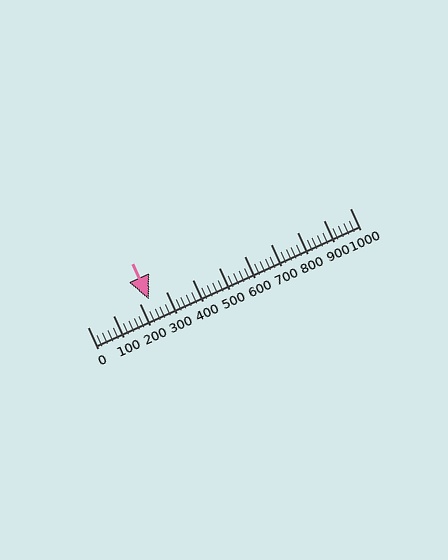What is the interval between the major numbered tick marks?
The major tick marks are spaced 100 units apart.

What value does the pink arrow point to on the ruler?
The pink arrow points to approximately 236.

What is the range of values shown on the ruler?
The ruler shows values from 0 to 1000.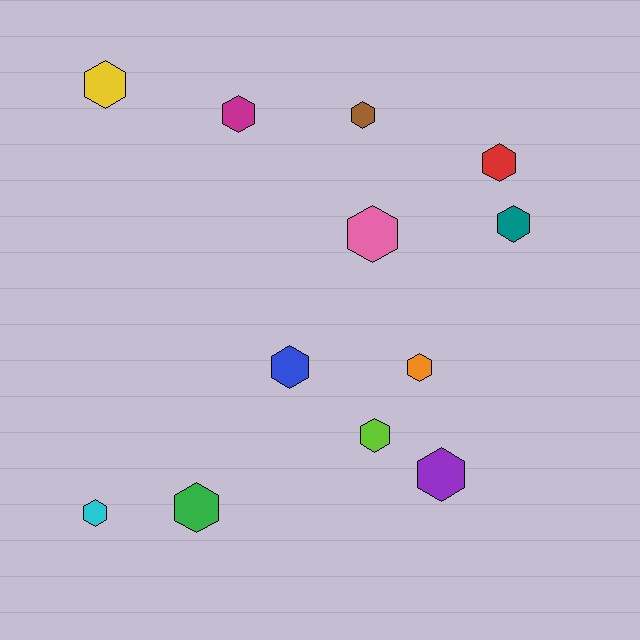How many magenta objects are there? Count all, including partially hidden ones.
There is 1 magenta object.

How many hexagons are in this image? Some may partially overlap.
There are 12 hexagons.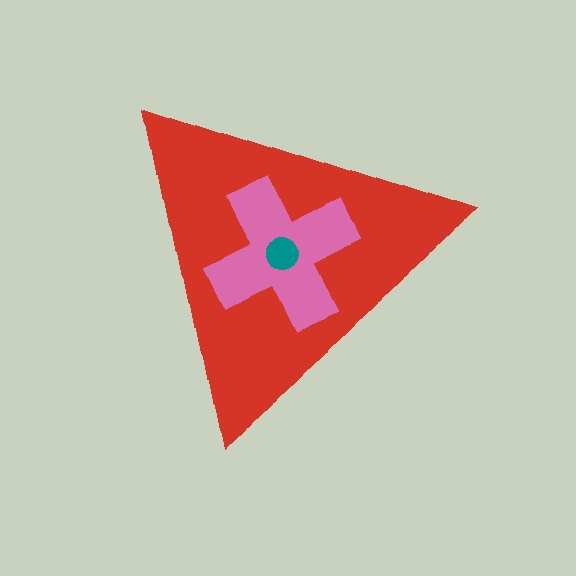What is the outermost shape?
The red triangle.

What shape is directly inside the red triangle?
The pink cross.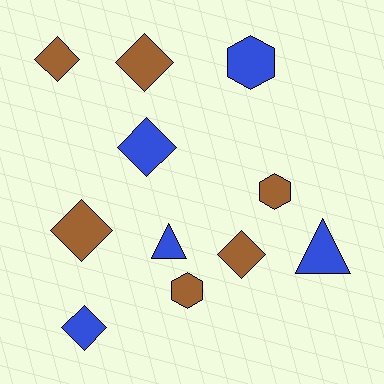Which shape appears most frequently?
Diamond, with 6 objects.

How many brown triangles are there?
There are no brown triangles.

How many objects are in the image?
There are 11 objects.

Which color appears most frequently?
Brown, with 6 objects.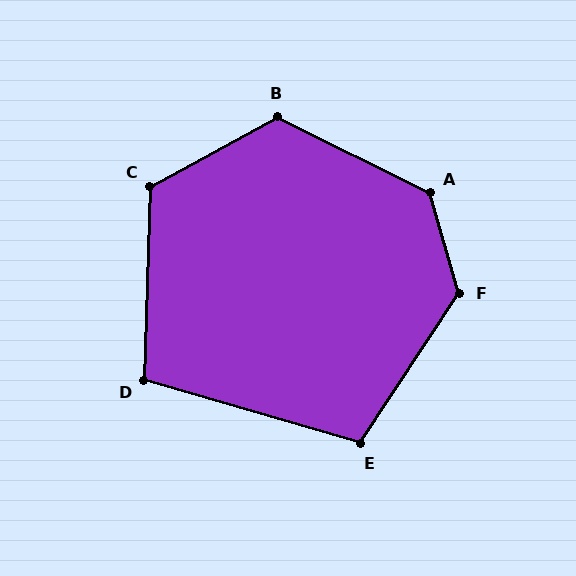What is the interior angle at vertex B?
Approximately 125 degrees (obtuse).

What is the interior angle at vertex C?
Approximately 120 degrees (obtuse).